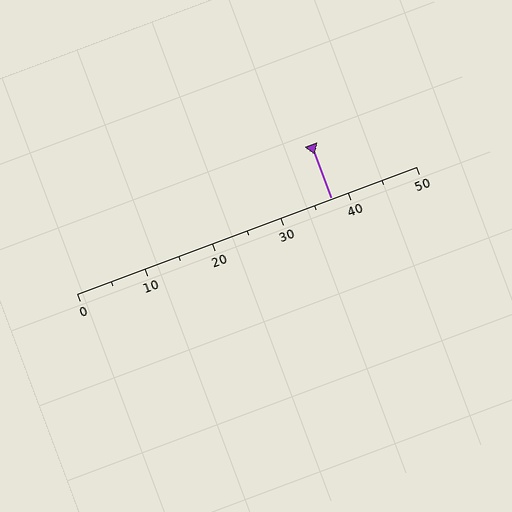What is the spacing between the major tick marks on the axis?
The major ticks are spaced 10 apart.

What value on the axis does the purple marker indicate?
The marker indicates approximately 37.5.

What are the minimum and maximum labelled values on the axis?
The axis runs from 0 to 50.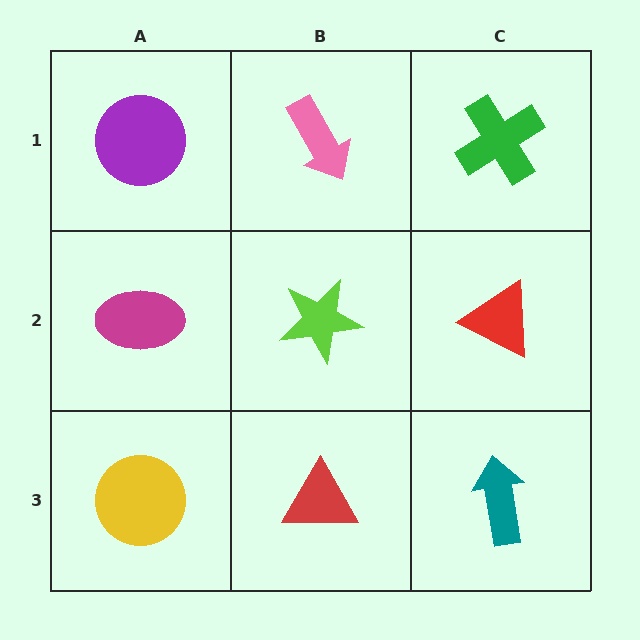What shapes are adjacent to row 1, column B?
A lime star (row 2, column B), a purple circle (row 1, column A), a green cross (row 1, column C).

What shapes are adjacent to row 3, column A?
A magenta ellipse (row 2, column A), a red triangle (row 3, column B).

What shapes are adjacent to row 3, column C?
A red triangle (row 2, column C), a red triangle (row 3, column B).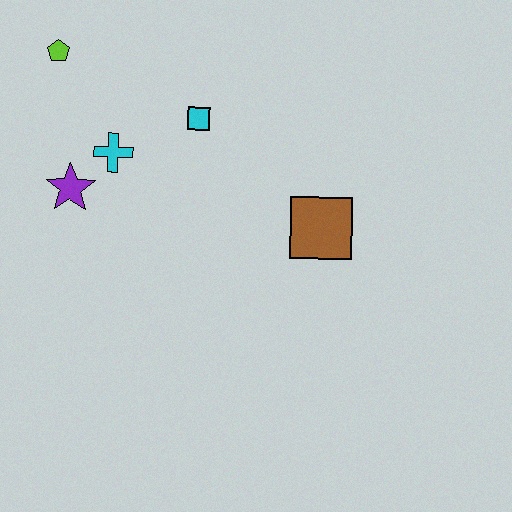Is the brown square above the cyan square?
No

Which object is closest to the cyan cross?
The purple star is closest to the cyan cross.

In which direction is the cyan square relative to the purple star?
The cyan square is to the right of the purple star.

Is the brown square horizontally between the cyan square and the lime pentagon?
No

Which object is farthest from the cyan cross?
The brown square is farthest from the cyan cross.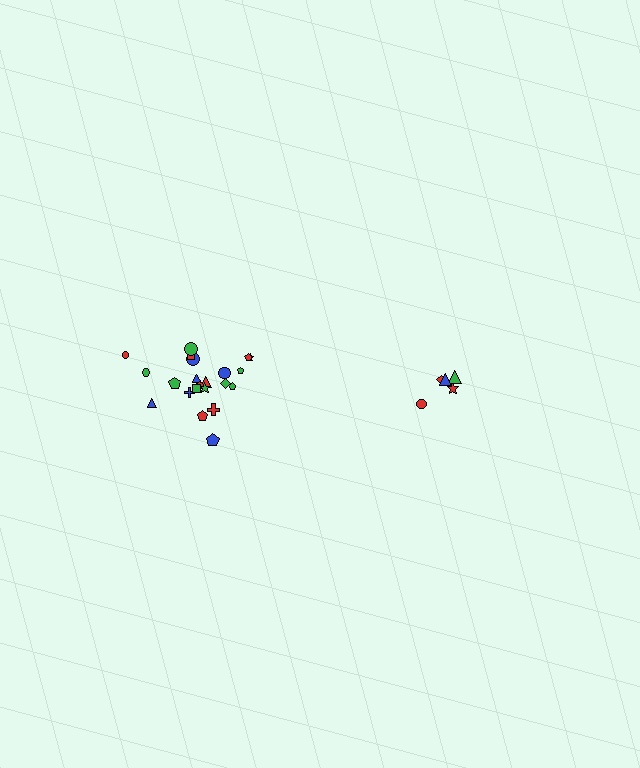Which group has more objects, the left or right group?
The left group.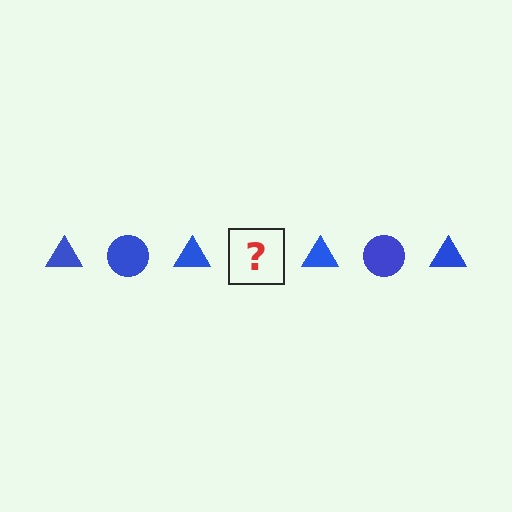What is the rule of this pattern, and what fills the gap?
The rule is that the pattern cycles through triangle, circle shapes in blue. The gap should be filled with a blue circle.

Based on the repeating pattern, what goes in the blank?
The blank should be a blue circle.